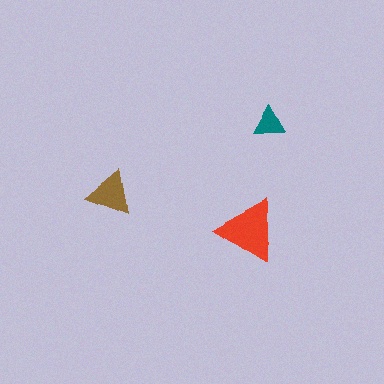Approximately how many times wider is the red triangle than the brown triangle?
About 1.5 times wider.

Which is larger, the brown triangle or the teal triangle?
The brown one.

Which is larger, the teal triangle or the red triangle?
The red one.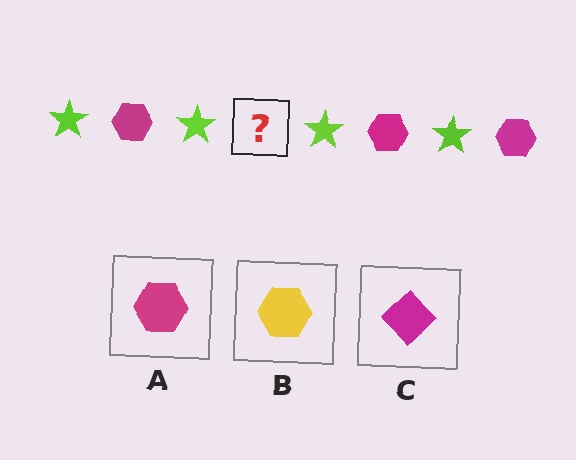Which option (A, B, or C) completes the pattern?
A.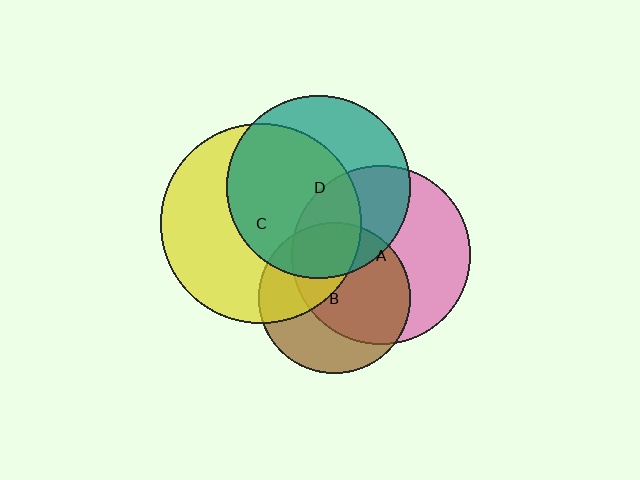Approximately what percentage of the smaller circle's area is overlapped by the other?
Approximately 40%.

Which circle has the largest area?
Circle C (yellow).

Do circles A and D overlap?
Yes.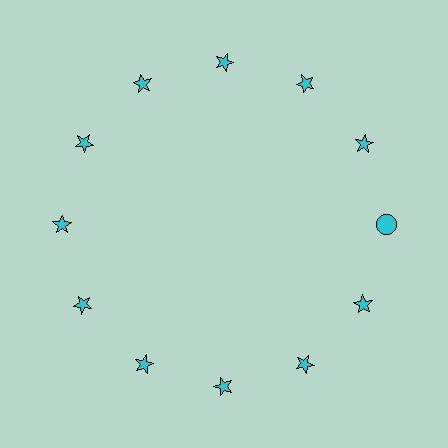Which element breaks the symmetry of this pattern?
The cyan circle at roughly the 3 o'clock position breaks the symmetry. All other shapes are cyan stars.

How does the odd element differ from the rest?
It has a different shape: circle instead of star.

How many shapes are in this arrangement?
There are 12 shapes arranged in a ring pattern.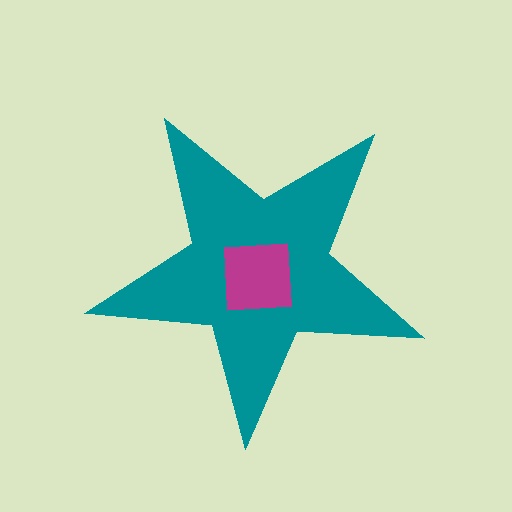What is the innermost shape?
The magenta square.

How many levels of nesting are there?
2.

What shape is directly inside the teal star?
The magenta square.